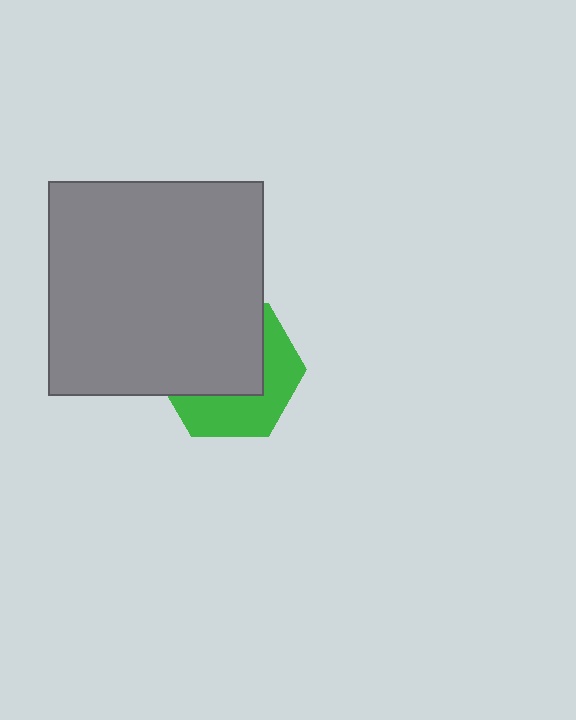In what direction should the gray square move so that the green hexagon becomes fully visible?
The gray square should move up. That is the shortest direction to clear the overlap and leave the green hexagon fully visible.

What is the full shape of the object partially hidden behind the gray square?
The partially hidden object is a green hexagon.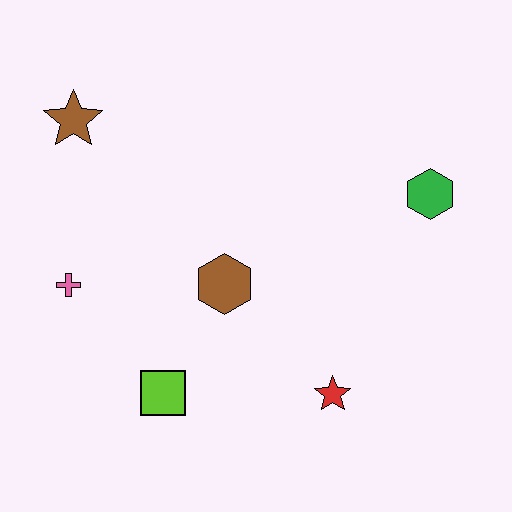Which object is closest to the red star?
The brown hexagon is closest to the red star.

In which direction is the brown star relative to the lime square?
The brown star is above the lime square.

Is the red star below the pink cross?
Yes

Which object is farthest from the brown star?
The red star is farthest from the brown star.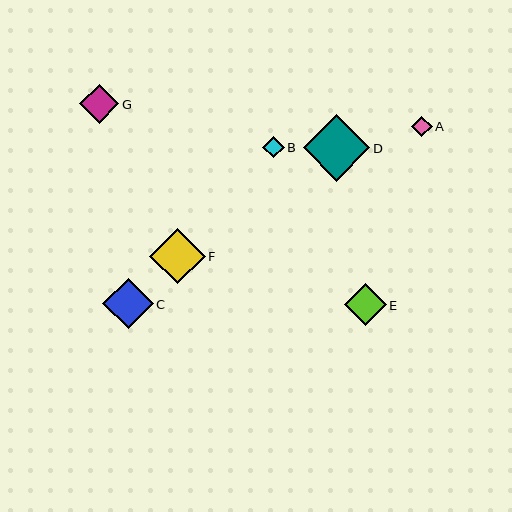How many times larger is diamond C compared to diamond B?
Diamond C is approximately 2.4 times the size of diamond B.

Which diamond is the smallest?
Diamond A is the smallest with a size of approximately 21 pixels.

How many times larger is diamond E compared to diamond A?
Diamond E is approximately 2.0 times the size of diamond A.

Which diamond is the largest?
Diamond D is the largest with a size of approximately 67 pixels.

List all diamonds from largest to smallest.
From largest to smallest: D, F, C, E, G, B, A.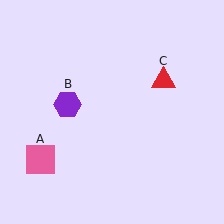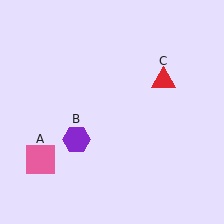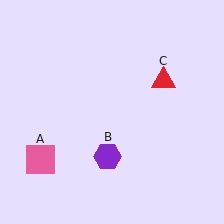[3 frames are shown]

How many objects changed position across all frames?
1 object changed position: purple hexagon (object B).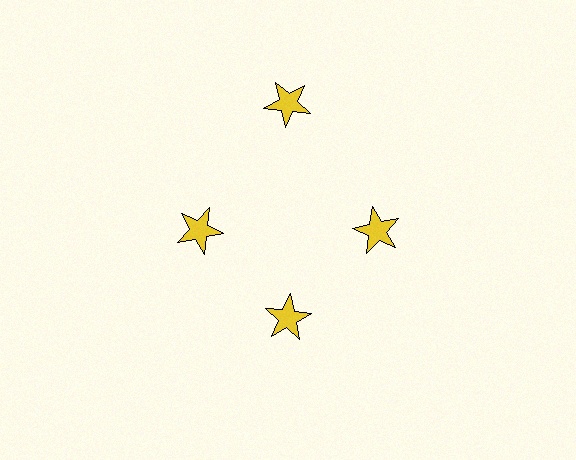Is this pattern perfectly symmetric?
No. The 4 yellow stars are arranged in a ring, but one element near the 12 o'clock position is pushed outward from the center, breaking the 4-fold rotational symmetry.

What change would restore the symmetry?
The symmetry would be restored by moving it inward, back onto the ring so that all 4 stars sit at equal angles and equal distance from the center.